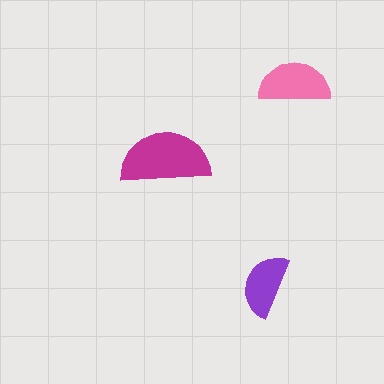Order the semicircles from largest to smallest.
the magenta one, the pink one, the purple one.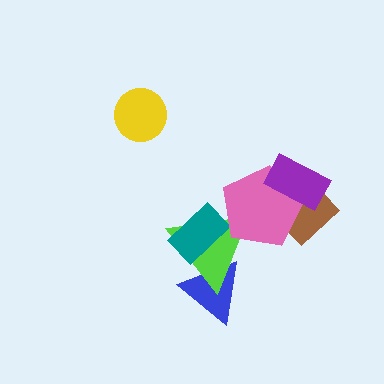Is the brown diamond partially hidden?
Yes, it is partially covered by another shape.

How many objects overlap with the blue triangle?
1 object overlaps with the blue triangle.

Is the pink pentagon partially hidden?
Yes, it is partially covered by another shape.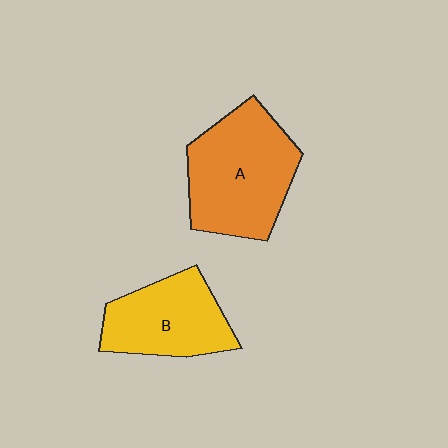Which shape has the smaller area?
Shape B (yellow).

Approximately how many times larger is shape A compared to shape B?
Approximately 1.3 times.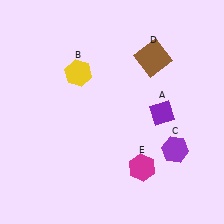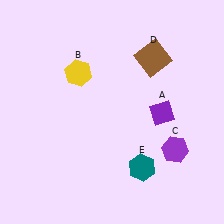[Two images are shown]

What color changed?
The hexagon (E) changed from magenta in Image 1 to teal in Image 2.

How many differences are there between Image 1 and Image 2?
There is 1 difference between the two images.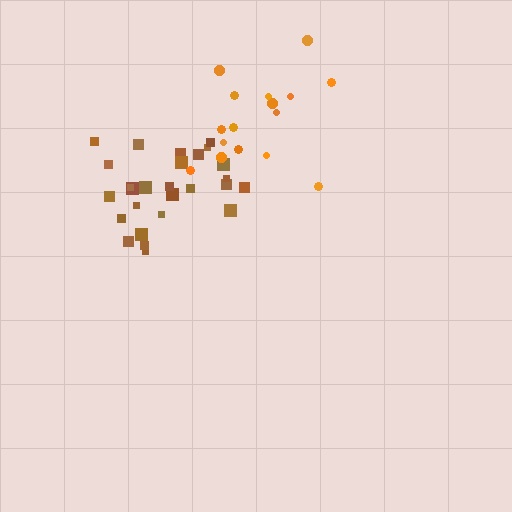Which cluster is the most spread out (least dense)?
Orange.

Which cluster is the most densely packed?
Brown.